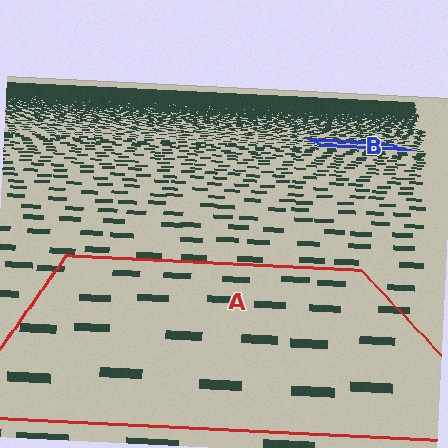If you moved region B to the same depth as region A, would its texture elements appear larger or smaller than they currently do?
They would appear larger. At a closer depth, the same texture elements are projected at a bigger on-screen size.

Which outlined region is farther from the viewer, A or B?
Region B is farther from the viewer — the texture elements inside it appear smaller and more densely packed.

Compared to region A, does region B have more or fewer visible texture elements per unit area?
Region B has more texture elements per unit area — they are packed more densely because it is farther away.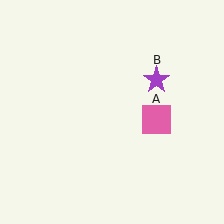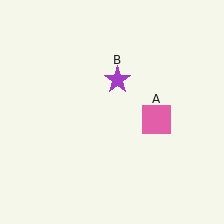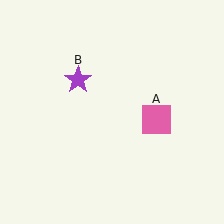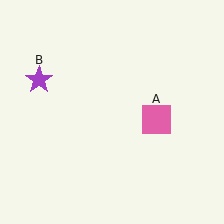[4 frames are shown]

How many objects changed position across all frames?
1 object changed position: purple star (object B).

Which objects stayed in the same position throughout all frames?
Pink square (object A) remained stationary.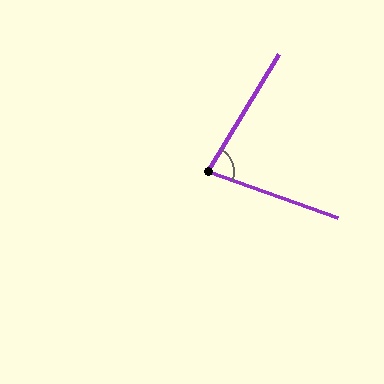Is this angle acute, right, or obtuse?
It is acute.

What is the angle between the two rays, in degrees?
Approximately 78 degrees.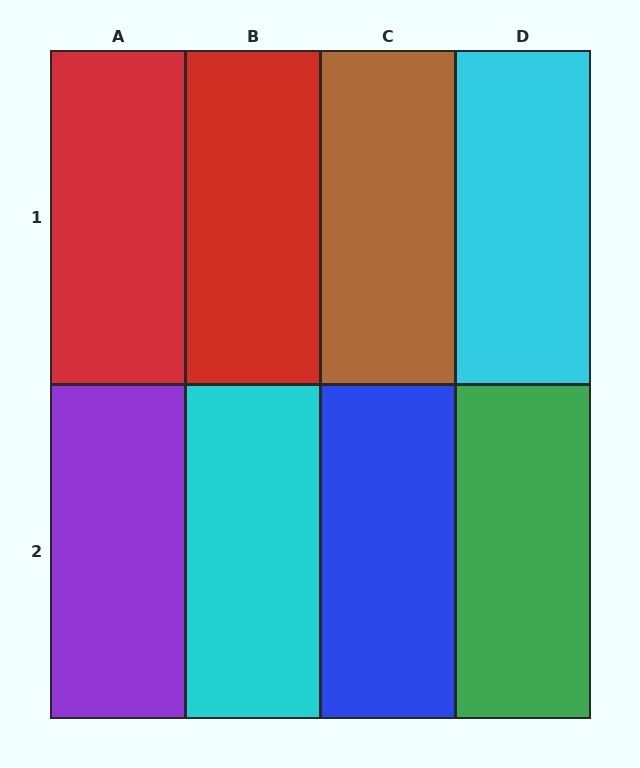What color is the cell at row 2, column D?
Green.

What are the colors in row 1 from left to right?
Red, red, brown, cyan.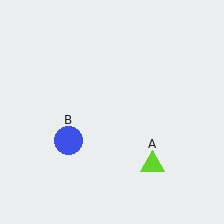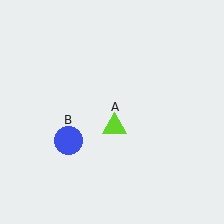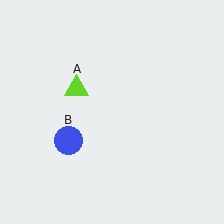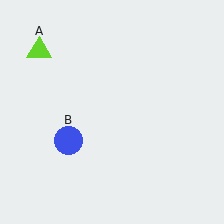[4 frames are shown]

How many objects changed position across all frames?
1 object changed position: lime triangle (object A).